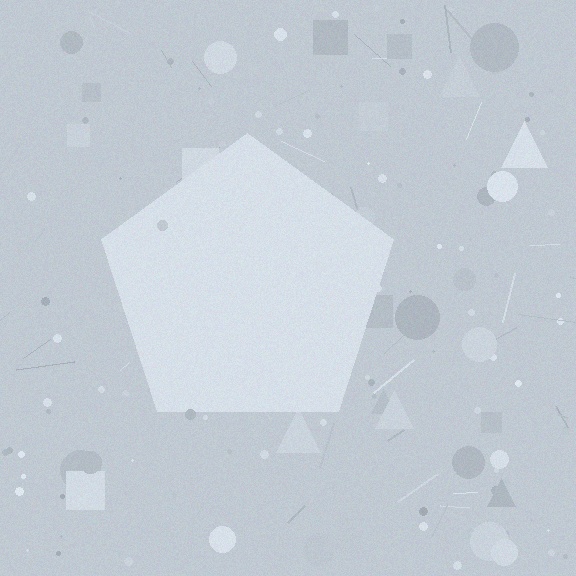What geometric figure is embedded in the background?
A pentagon is embedded in the background.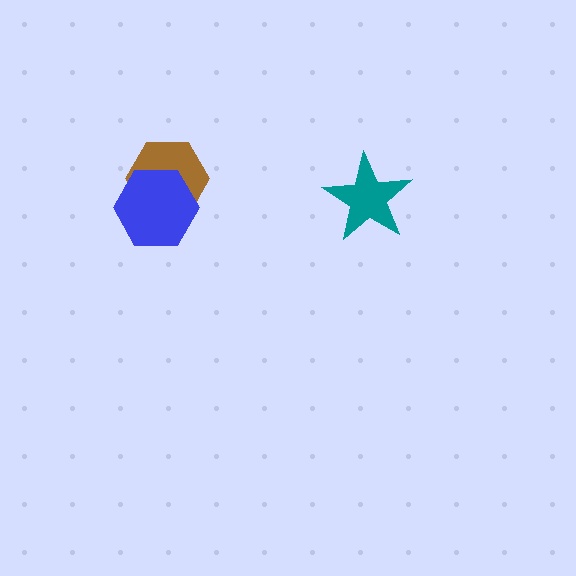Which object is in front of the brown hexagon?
The blue hexagon is in front of the brown hexagon.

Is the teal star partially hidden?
No, no other shape covers it.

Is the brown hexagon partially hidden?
Yes, it is partially covered by another shape.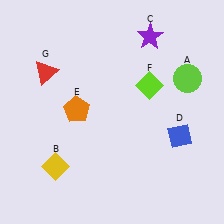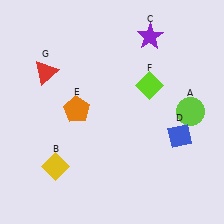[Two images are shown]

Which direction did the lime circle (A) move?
The lime circle (A) moved down.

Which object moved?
The lime circle (A) moved down.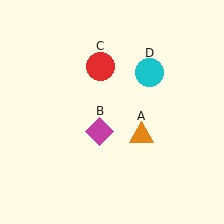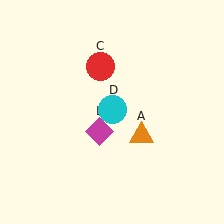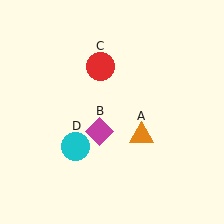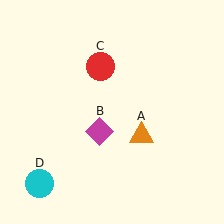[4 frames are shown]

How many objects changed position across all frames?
1 object changed position: cyan circle (object D).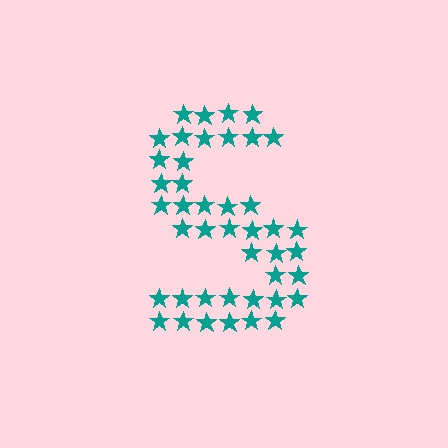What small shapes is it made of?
It is made of small stars.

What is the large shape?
The large shape is the letter S.